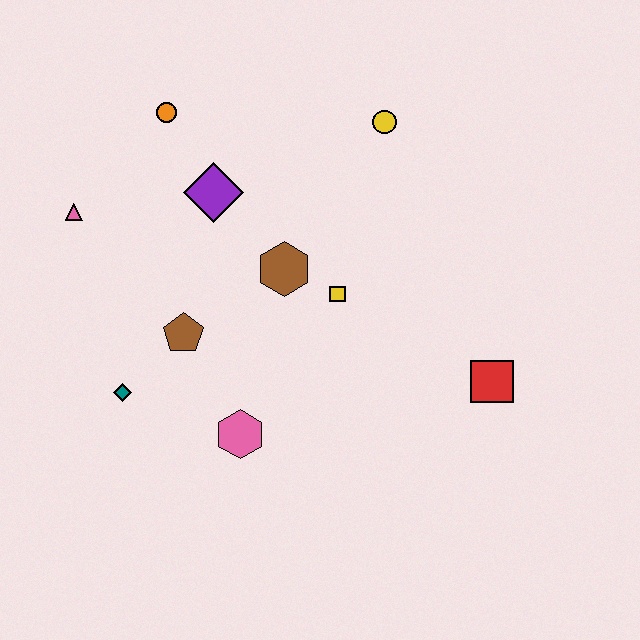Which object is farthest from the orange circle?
The red square is farthest from the orange circle.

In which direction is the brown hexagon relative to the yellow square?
The brown hexagon is to the left of the yellow square.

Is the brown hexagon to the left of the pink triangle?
No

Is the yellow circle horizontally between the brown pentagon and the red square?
Yes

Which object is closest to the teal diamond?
The brown pentagon is closest to the teal diamond.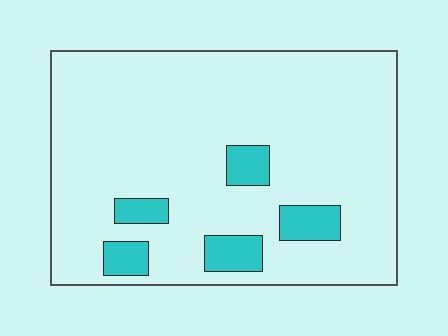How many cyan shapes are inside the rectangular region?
5.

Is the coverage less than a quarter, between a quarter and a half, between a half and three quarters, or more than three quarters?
Less than a quarter.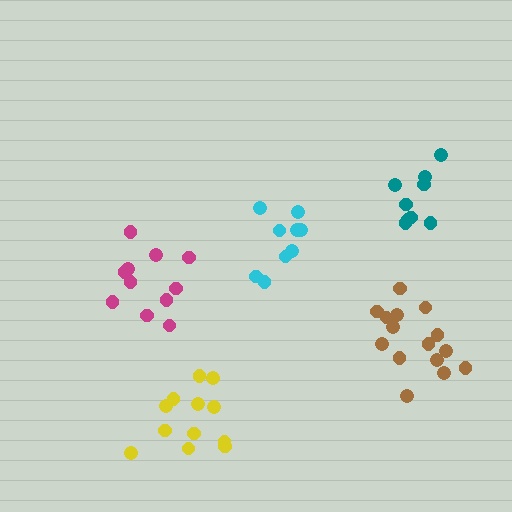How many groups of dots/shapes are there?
There are 5 groups.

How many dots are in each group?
Group 1: 9 dots, Group 2: 12 dots, Group 3: 11 dots, Group 4: 15 dots, Group 5: 9 dots (56 total).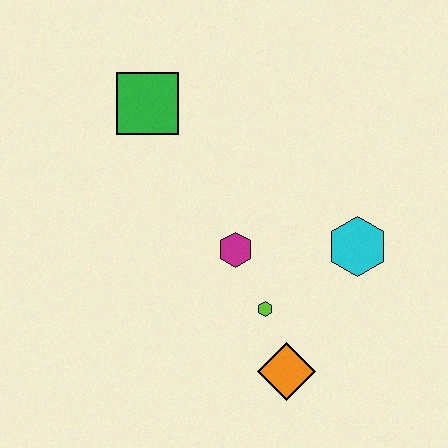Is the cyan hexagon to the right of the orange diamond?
Yes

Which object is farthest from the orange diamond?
The green square is farthest from the orange diamond.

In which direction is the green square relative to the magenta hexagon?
The green square is above the magenta hexagon.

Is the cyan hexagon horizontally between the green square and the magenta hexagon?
No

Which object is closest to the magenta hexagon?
The lime hexagon is closest to the magenta hexagon.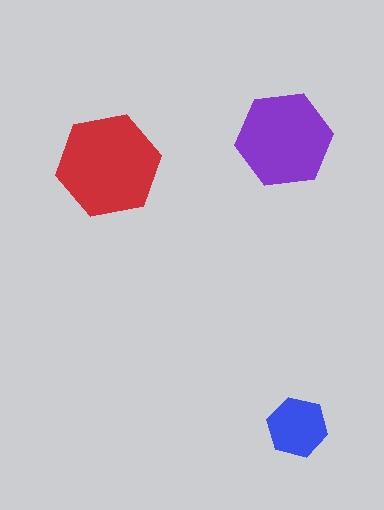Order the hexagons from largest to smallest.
the red one, the purple one, the blue one.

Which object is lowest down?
The blue hexagon is bottommost.